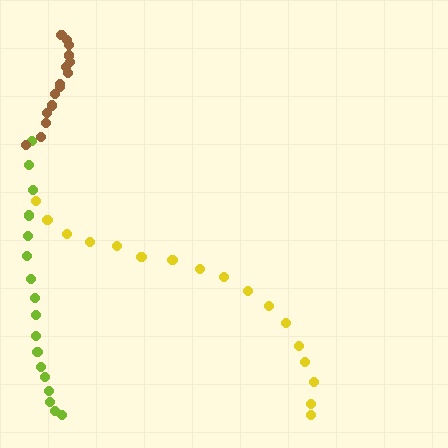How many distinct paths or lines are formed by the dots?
There are 3 distinct paths.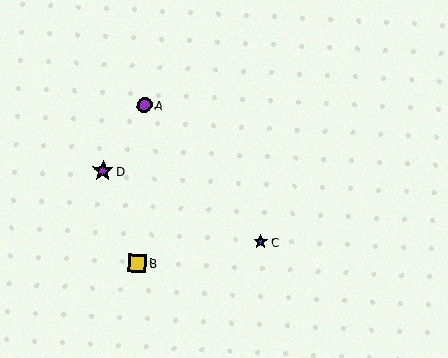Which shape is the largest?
The purple star (labeled D) is the largest.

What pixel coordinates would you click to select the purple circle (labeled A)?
Click at (144, 105) to select the purple circle A.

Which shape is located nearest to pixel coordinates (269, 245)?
The blue star (labeled C) at (261, 242) is nearest to that location.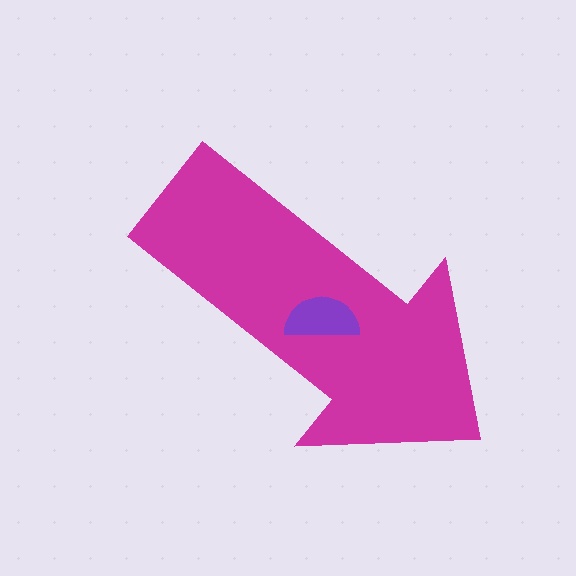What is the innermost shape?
The purple semicircle.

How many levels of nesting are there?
2.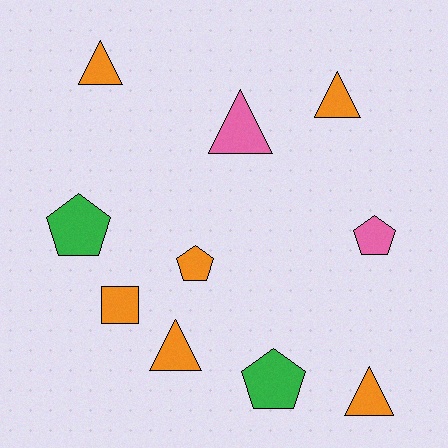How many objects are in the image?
There are 10 objects.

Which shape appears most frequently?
Triangle, with 5 objects.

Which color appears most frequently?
Orange, with 6 objects.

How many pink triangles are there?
There is 1 pink triangle.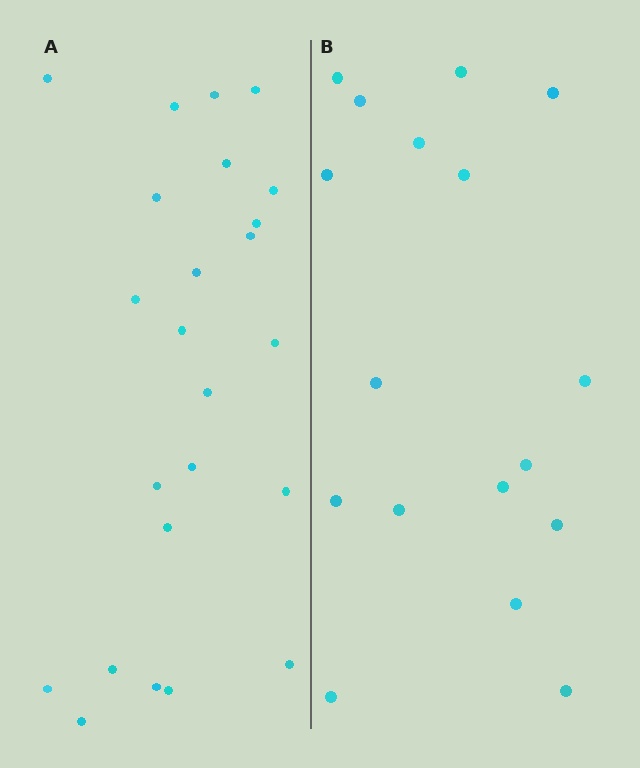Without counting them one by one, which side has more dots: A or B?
Region A (the left region) has more dots.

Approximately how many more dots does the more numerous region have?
Region A has roughly 8 or so more dots than region B.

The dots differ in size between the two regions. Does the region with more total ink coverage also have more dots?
No. Region B has more total ink coverage because its dots are larger, but region A actually contains more individual dots. Total area can be misleading — the number of items is what matters here.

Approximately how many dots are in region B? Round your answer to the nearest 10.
About 20 dots. (The exact count is 17, which rounds to 20.)